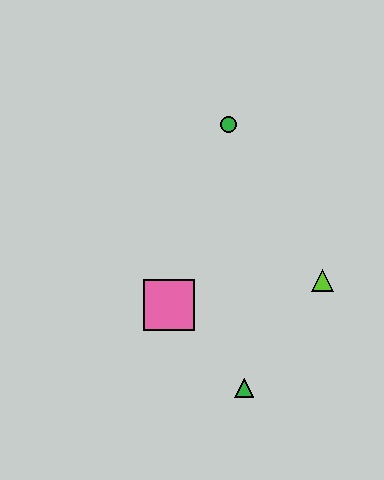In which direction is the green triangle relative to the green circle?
The green triangle is below the green circle.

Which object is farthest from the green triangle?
The green circle is farthest from the green triangle.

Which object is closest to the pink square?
The green triangle is closest to the pink square.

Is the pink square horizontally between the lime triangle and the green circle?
No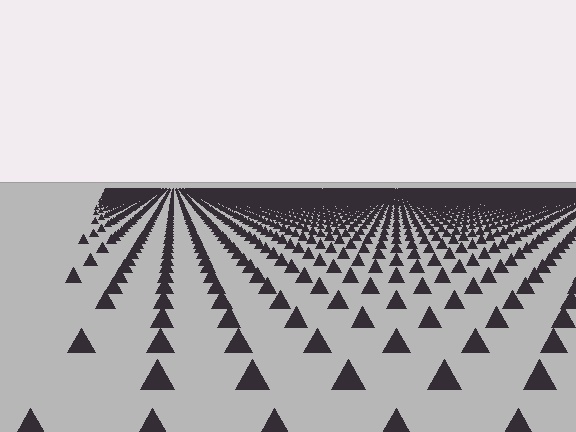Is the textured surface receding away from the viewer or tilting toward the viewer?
The surface is receding away from the viewer. Texture elements get smaller and denser toward the top.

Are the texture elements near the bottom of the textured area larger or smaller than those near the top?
Larger. Near the bottom, elements are closer to the viewer and appear at a bigger on-screen size.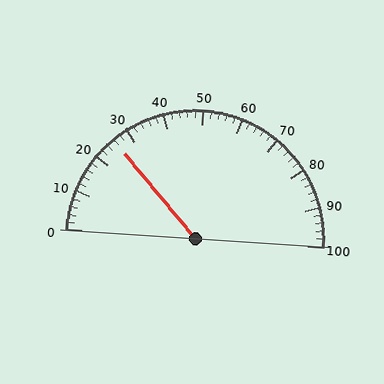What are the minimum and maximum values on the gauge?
The gauge ranges from 0 to 100.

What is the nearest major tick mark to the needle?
The nearest major tick mark is 30.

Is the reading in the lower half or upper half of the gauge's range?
The reading is in the lower half of the range (0 to 100).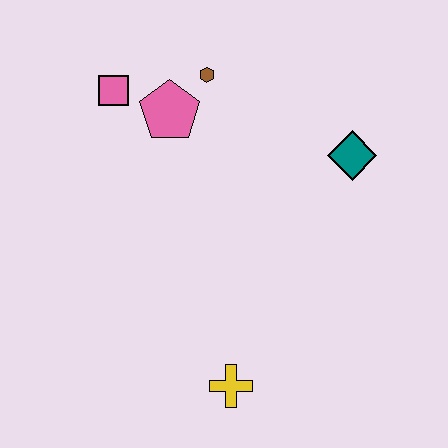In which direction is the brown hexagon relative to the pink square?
The brown hexagon is to the right of the pink square.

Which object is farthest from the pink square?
The yellow cross is farthest from the pink square.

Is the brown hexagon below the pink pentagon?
No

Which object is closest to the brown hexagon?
The pink pentagon is closest to the brown hexagon.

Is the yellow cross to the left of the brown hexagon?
No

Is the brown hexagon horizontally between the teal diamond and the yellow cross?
No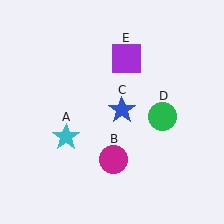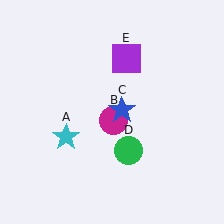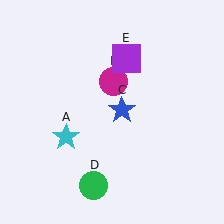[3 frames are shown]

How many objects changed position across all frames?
2 objects changed position: magenta circle (object B), green circle (object D).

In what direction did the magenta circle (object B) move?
The magenta circle (object B) moved up.